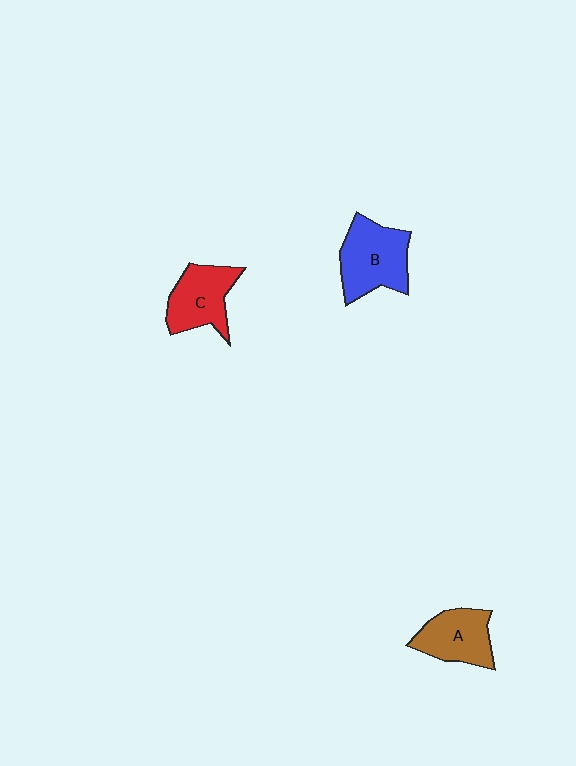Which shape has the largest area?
Shape B (blue).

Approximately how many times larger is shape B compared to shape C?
Approximately 1.2 times.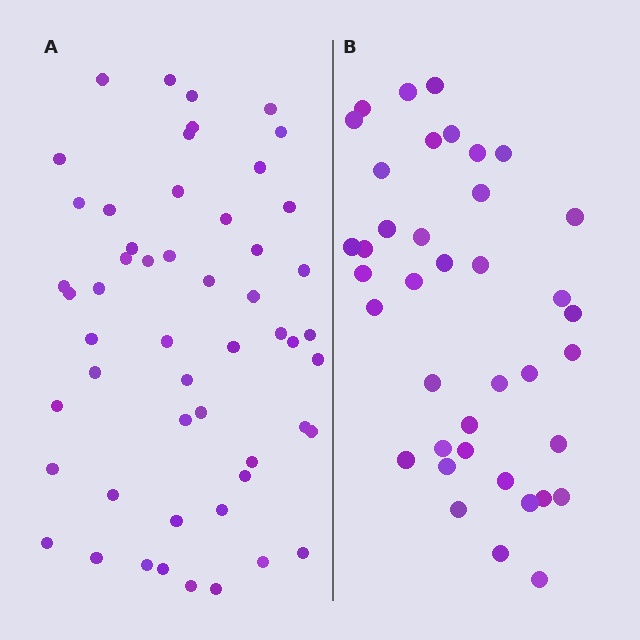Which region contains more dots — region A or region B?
Region A (the left region) has more dots.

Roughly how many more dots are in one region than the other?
Region A has approximately 15 more dots than region B.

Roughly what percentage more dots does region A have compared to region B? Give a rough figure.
About 35% more.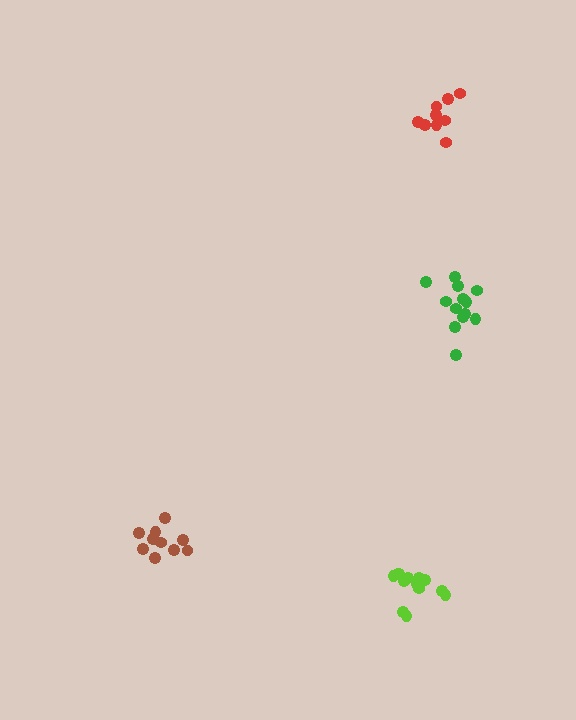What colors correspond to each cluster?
The clusters are colored: lime, brown, green, red.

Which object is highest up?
The red cluster is topmost.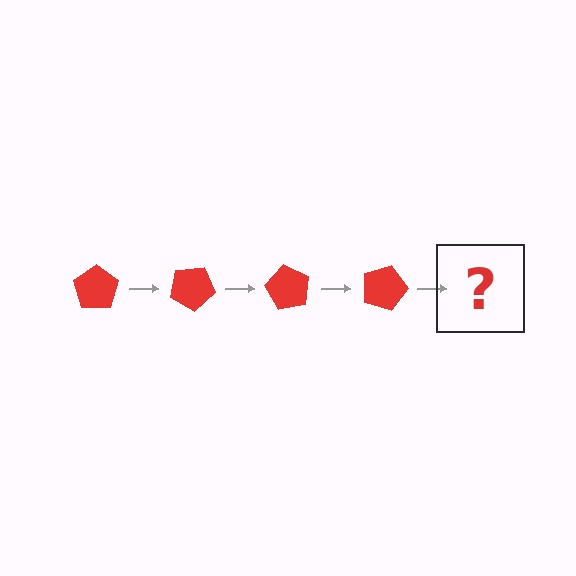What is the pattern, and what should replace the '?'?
The pattern is that the pentagon rotates 30 degrees each step. The '?' should be a red pentagon rotated 120 degrees.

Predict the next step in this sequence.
The next step is a red pentagon rotated 120 degrees.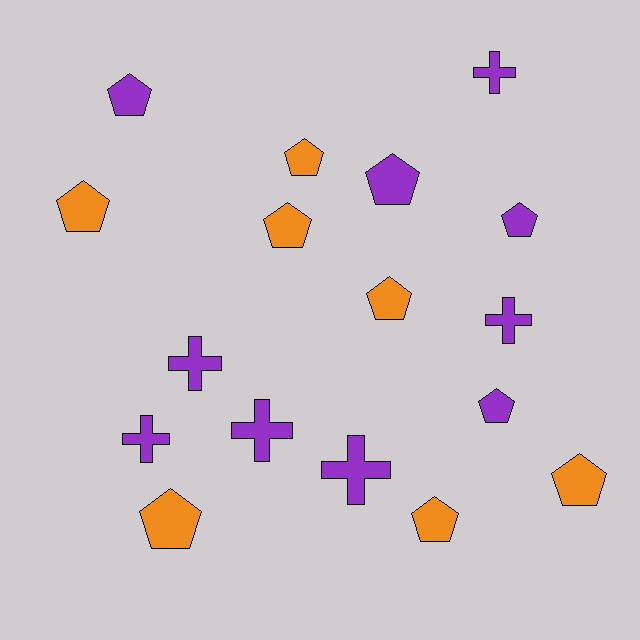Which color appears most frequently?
Purple, with 10 objects.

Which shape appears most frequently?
Pentagon, with 11 objects.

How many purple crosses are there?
There are 6 purple crosses.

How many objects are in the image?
There are 17 objects.